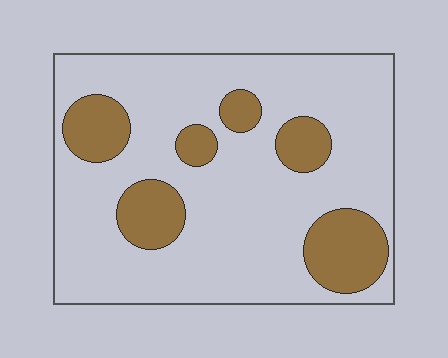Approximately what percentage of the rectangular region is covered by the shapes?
Approximately 20%.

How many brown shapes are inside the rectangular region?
6.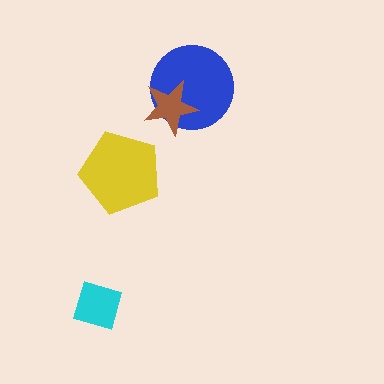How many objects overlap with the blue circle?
1 object overlaps with the blue circle.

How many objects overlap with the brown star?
1 object overlaps with the brown star.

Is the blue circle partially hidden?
Yes, it is partially covered by another shape.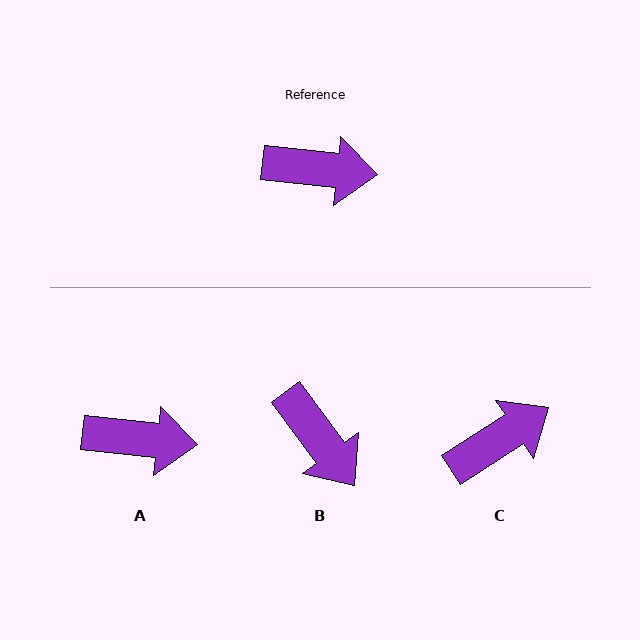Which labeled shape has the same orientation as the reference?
A.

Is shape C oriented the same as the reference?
No, it is off by about 39 degrees.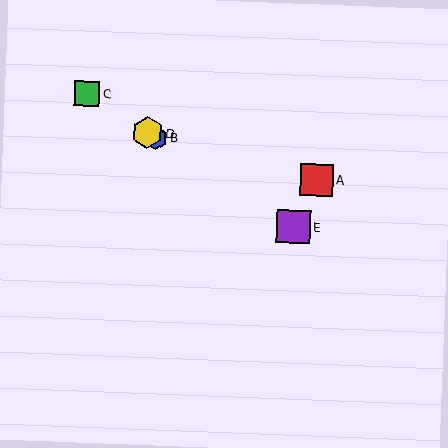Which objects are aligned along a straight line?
Objects B, C, D, E are aligned along a straight line.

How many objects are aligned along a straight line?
4 objects (B, C, D, E) are aligned along a straight line.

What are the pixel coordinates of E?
Object E is at (293, 227).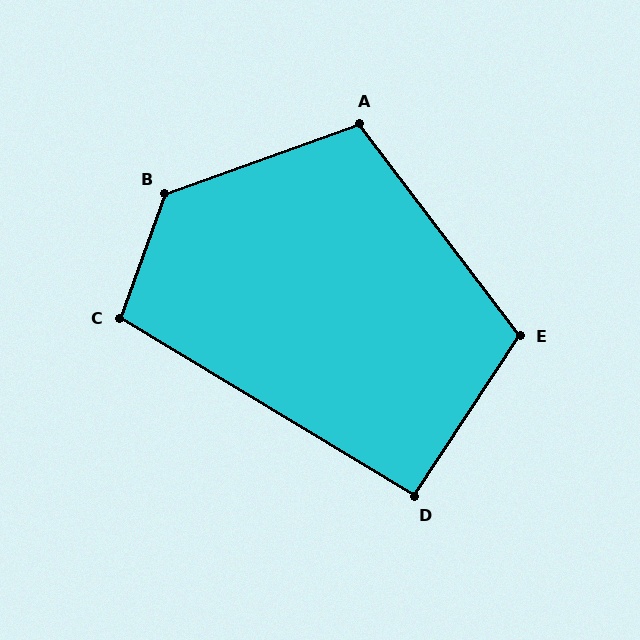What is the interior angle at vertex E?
Approximately 110 degrees (obtuse).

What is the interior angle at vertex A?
Approximately 107 degrees (obtuse).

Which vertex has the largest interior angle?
B, at approximately 129 degrees.